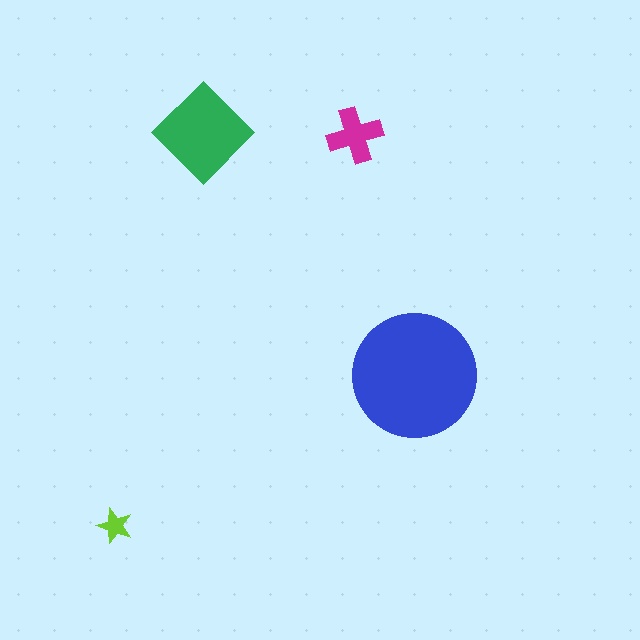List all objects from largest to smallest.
The blue circle, the green diamond, the magenta cross, the lime star.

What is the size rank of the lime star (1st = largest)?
4th.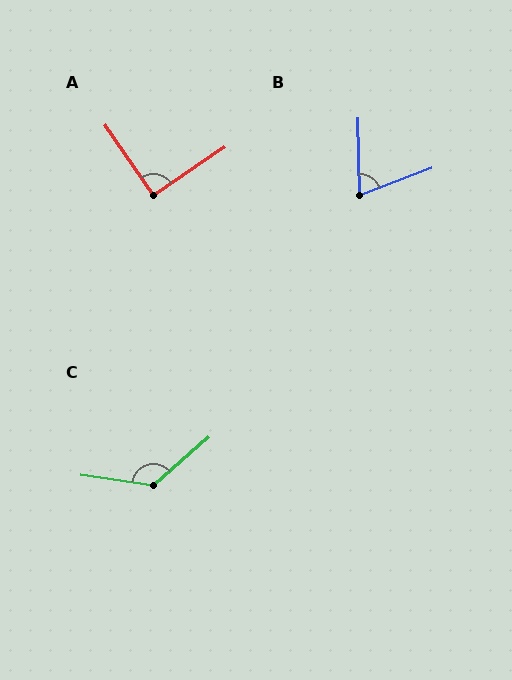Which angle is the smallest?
B, at approximately 70 degrees.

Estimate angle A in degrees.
Approximately 90 degrees.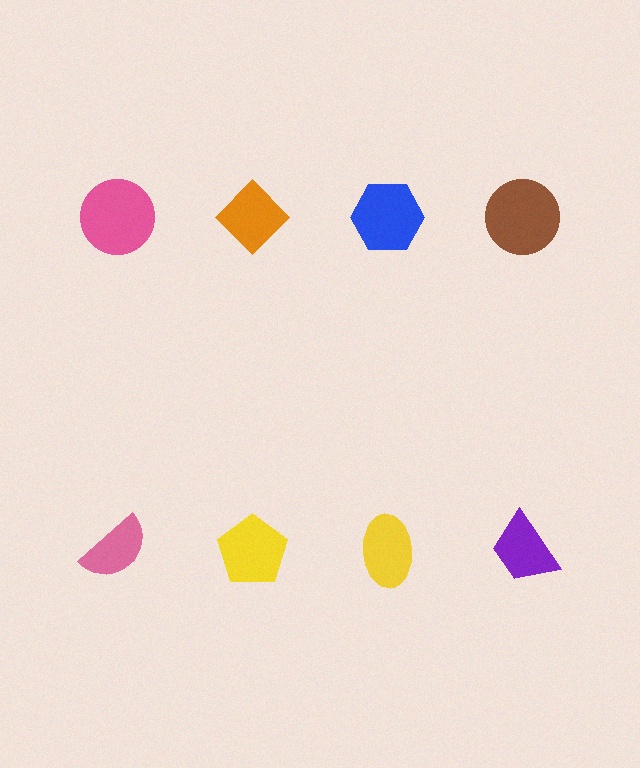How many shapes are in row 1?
4 shapes.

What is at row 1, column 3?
A blue hexagon.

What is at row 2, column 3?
A yellow ellipse.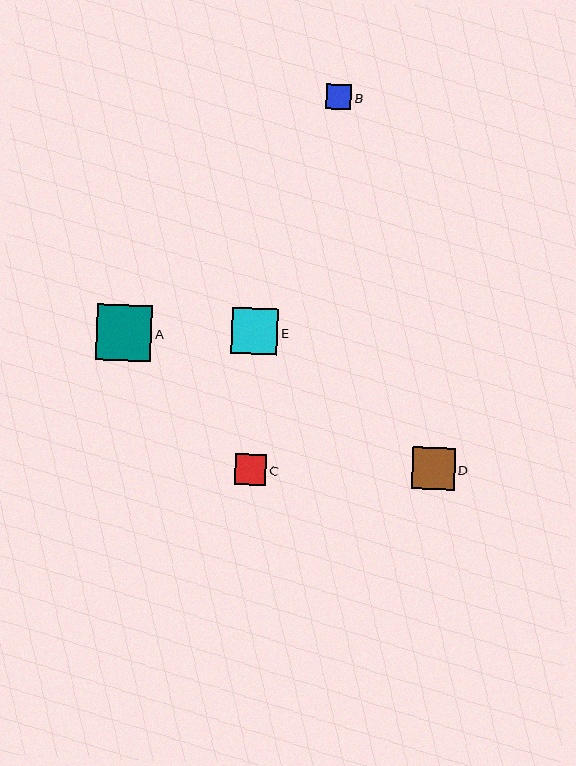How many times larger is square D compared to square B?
Square D is approximately 1.7 times the size of square B.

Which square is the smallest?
Square B is the smallest with a size of approximately 25 pixels.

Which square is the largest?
Square A is the largest with a size of approximately 55 pixels.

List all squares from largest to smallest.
From largest to smallest: A, E, D, C, B.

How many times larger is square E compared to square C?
Square E is approximately 1.5 times the size of square C.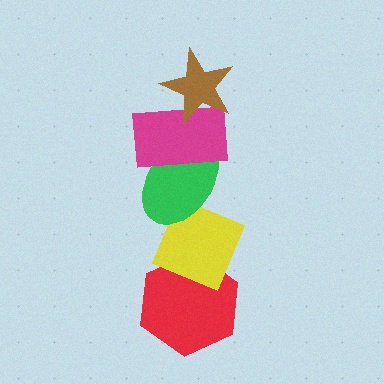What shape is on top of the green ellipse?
The magenta rectangle is on top of the green ellipse.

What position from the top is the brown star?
The brown star is 1st from the top.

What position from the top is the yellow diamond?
The yellow diamond is 4th from the top.